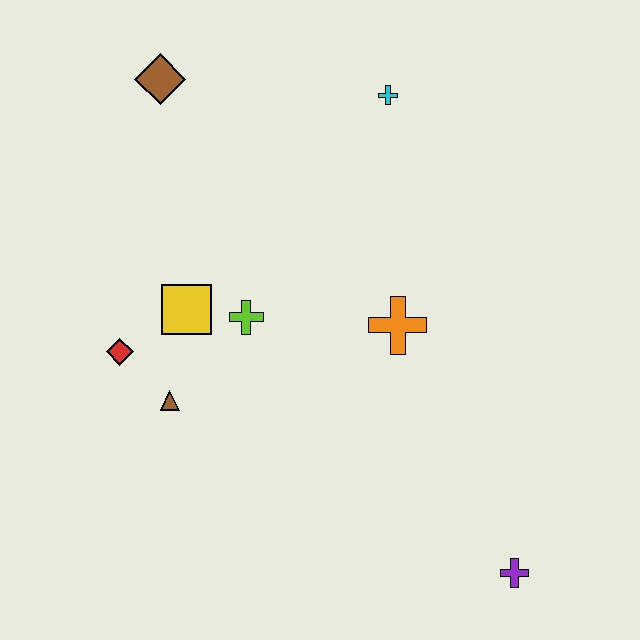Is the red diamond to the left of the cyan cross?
Yes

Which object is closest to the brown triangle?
The red diamond is closest to the brown triangle.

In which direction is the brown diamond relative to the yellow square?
The brown diamond is above the yellow square.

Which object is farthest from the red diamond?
The purple cross is farthest from the red diamond.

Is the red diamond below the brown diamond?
Yes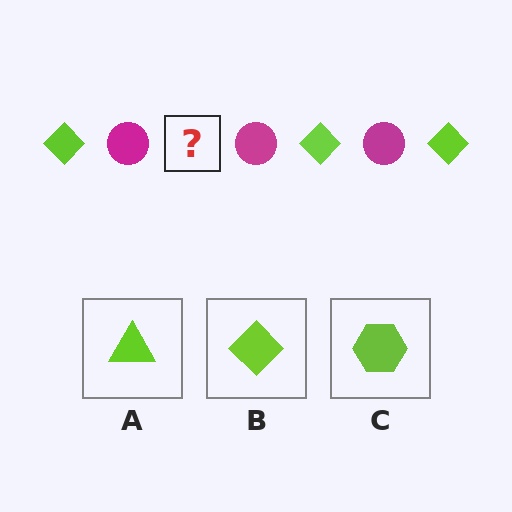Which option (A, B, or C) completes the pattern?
B.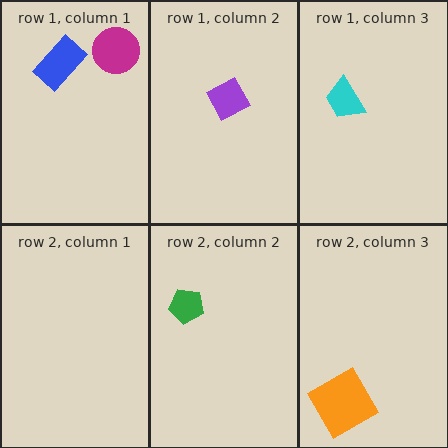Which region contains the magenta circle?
The row 1, column 1 region.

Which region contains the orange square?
The row 2, column 3 region.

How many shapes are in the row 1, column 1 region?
2.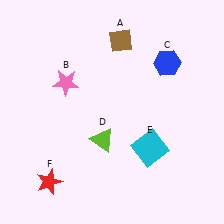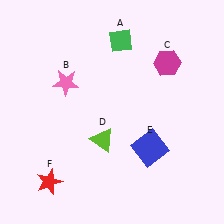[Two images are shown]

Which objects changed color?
A changed from brown to green. C changed from blue to magenta. E changed from cyan to blue.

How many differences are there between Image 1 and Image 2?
There are 3 differences between the two images.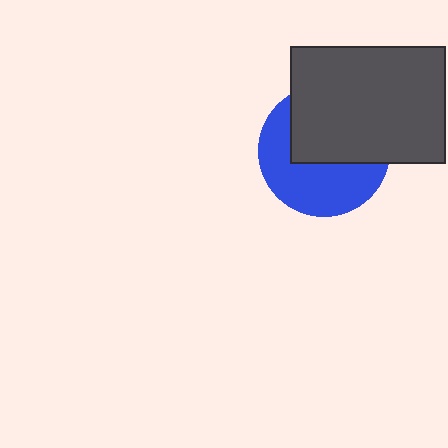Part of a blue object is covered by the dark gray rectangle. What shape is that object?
It is a circle.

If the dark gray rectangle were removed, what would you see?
You would see the complete blue circle.